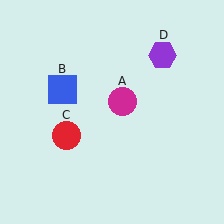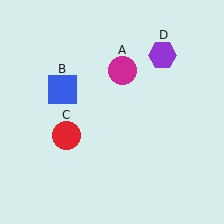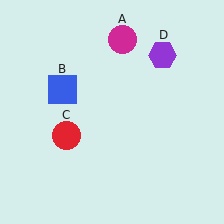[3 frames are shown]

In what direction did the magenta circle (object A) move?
The magenta circle (object A) moved up.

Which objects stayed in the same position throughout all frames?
Blue square (object B) and red circle (object C) and purple hexagon (object D) remained stationary.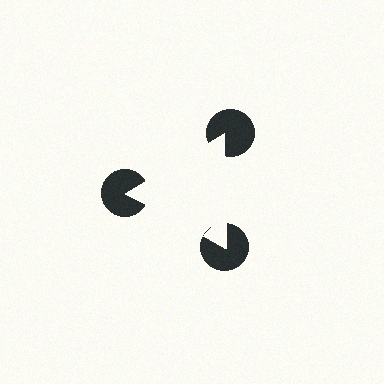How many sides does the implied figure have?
3 sides.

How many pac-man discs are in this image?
There are 3 — one at each vertex of the illusory triangle.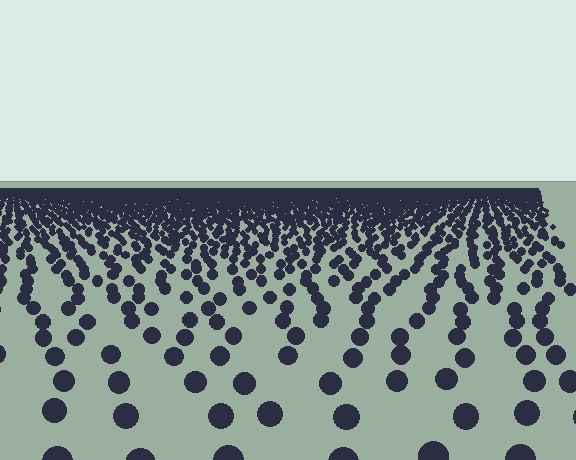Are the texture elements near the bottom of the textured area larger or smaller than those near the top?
Larger. Near the bottom, elements are closer to the viewer and appear at a bigger on-screen size.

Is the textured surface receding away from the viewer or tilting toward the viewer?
The surface is receding away from the viewer. Texture elements get smaller and denser toward the top.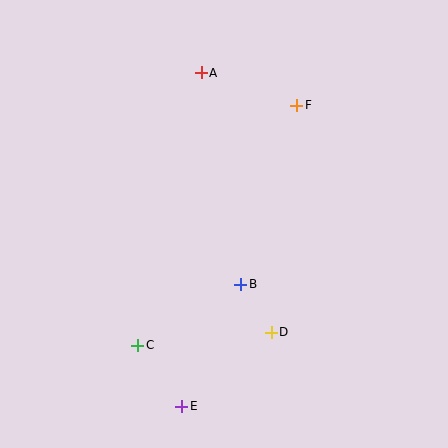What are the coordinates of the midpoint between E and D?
The midpoint between E and D is at (226, 369).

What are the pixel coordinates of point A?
Point A is at (201, 73).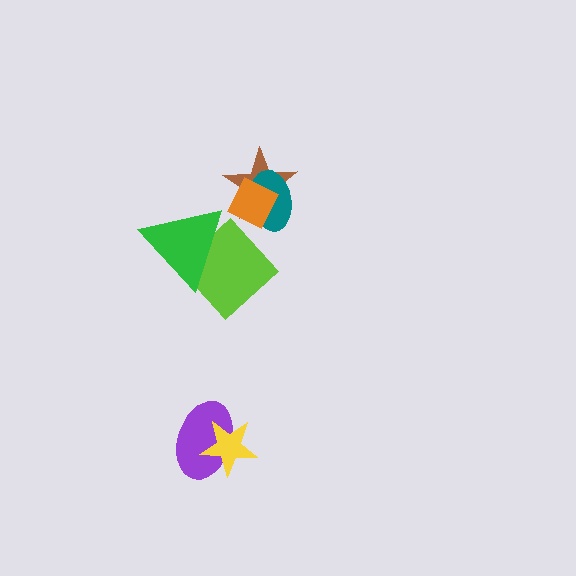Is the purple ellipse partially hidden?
Yes, it is partially covered by another shape.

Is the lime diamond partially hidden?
Yes, it is partially covered by another shape.